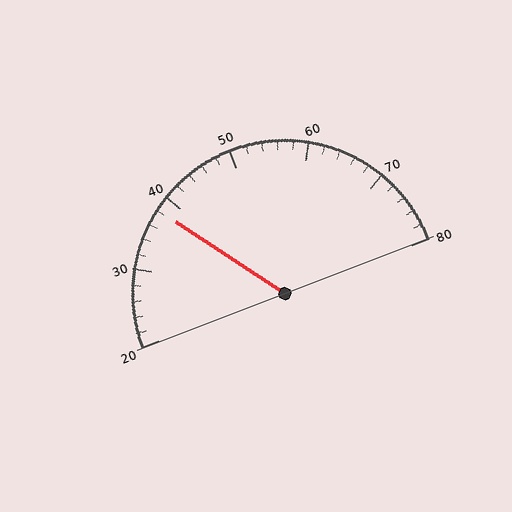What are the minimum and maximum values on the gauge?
The gauge ranges from 20 to 80.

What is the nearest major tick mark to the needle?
The nearest major tick mark is 40.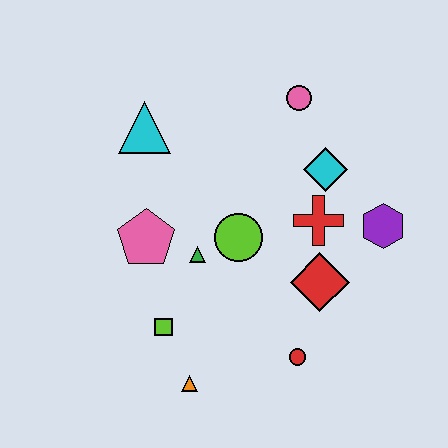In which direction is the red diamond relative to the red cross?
The red diamond is below the red cross.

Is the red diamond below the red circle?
No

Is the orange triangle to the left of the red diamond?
Yes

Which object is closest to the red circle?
The red diamond is closest to the red circle.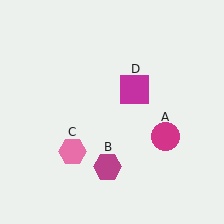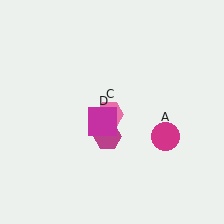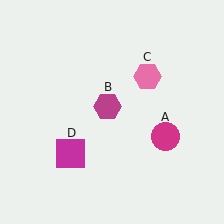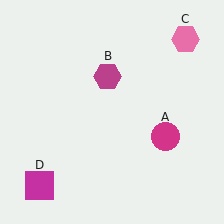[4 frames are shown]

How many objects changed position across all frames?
3 objects changed position: magenta hexagon (object B), pink hexagon (object C), magenta square (object D).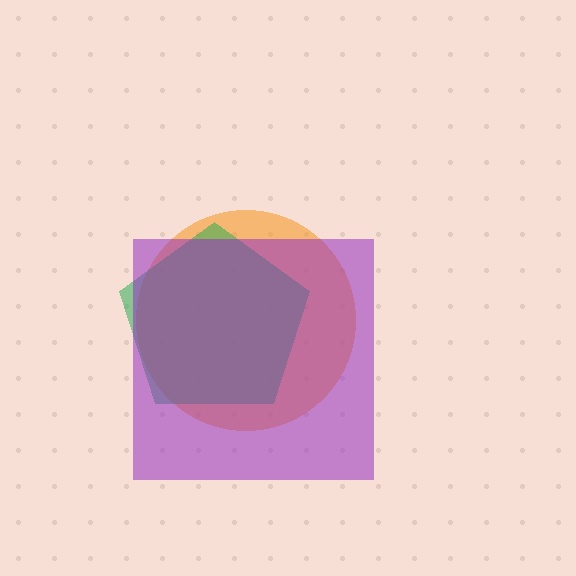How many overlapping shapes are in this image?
There are 3 overlapping shapes in the image.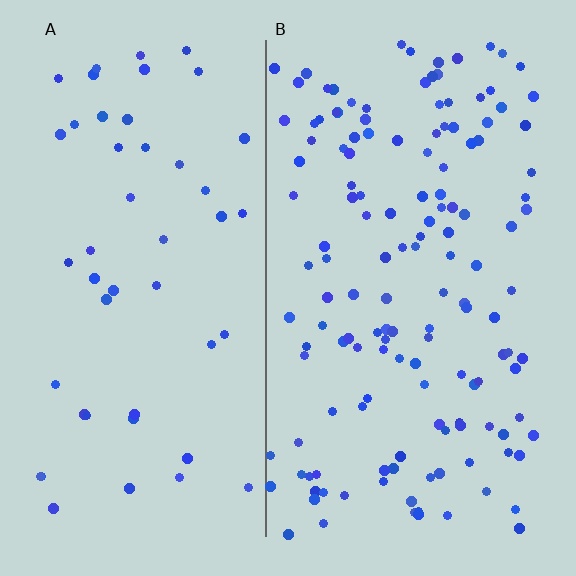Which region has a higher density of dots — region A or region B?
B (the right).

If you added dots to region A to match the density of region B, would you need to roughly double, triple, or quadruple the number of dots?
Approximately triple.